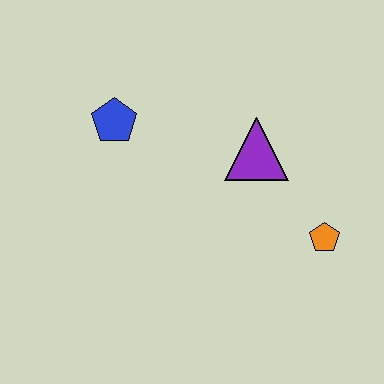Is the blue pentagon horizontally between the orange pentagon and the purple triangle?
No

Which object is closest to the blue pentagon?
The purple triangle is closest to the blue pentagon.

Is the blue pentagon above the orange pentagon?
Yes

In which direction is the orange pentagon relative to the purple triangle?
The orange pentagon is below the purple triangle.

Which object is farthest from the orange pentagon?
The blue pentagon is farthest from the orange pentagon.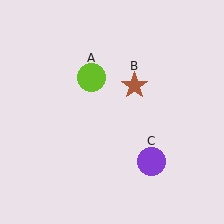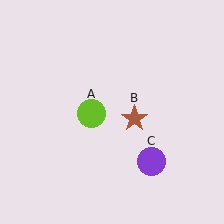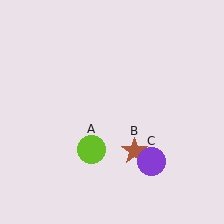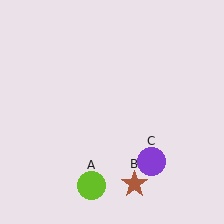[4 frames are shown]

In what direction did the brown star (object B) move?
The brown star (object B) moved down.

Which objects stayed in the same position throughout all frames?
Purple circle (object C) remained stationary.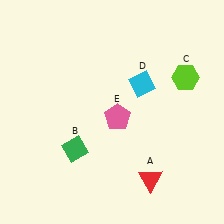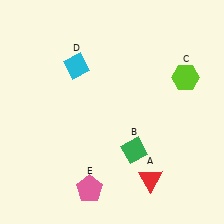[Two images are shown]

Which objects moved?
The objects that moved are: the green diamond (B), the cyan diamond (D), the pink pentagon (E).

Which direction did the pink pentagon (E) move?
The pink pentagon (E) moved down.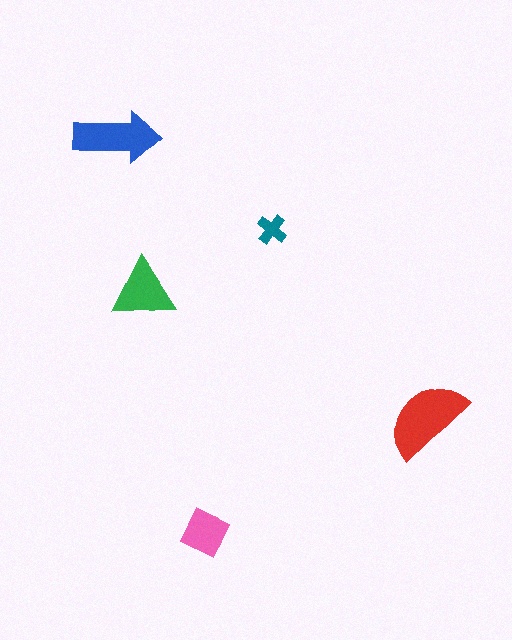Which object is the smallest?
The teal cross.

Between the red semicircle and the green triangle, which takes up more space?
The red semicircle.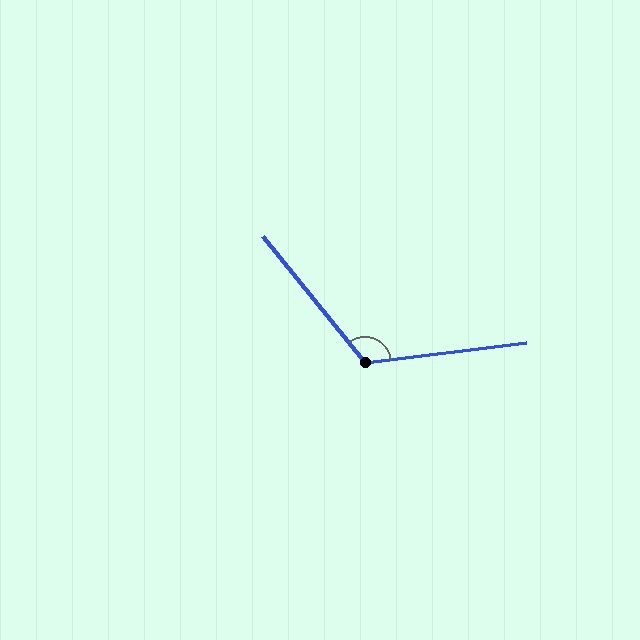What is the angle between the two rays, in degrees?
Approximately 121 degrees.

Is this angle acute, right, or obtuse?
It is obtuse.